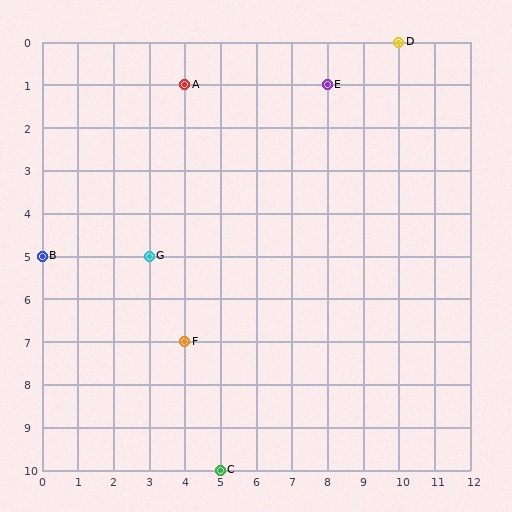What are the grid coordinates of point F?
Point F is at grid coordinates (4, 7).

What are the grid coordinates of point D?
Point D is at grid coordinates (10, 0).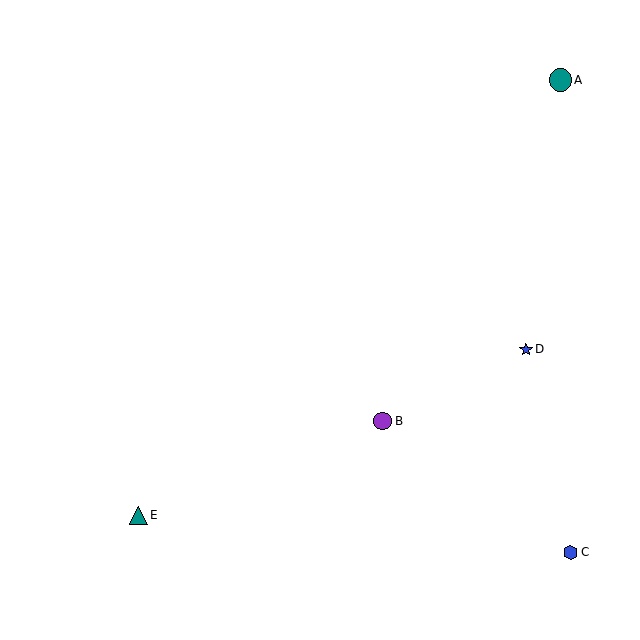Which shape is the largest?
The teal circle (labeled A) is the largest.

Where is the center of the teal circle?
The center of the teal circle is at (560, 80).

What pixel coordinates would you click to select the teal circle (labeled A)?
Click at (560, 80) to select the teal circle A.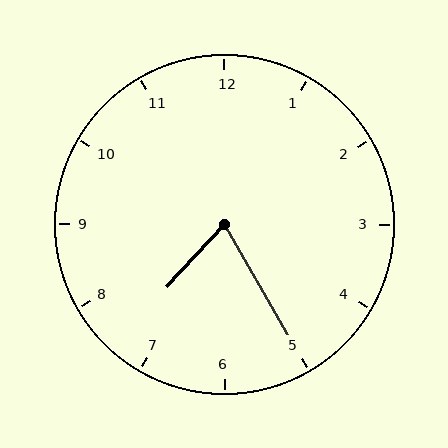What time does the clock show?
7:25.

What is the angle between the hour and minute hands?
Approximately 72 degrees.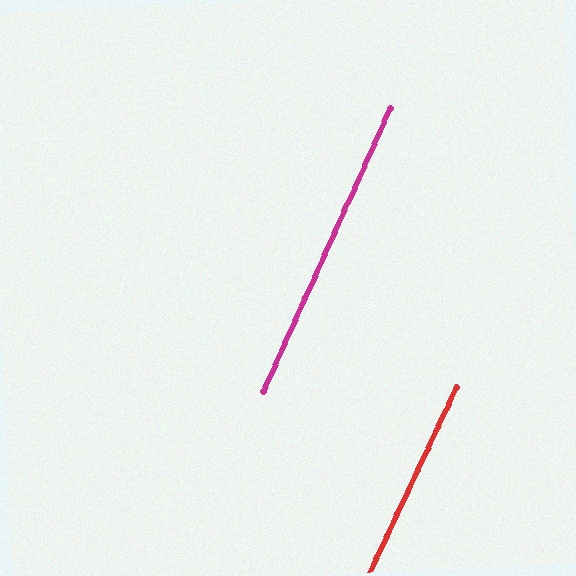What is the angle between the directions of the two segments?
Approximately 1 degree.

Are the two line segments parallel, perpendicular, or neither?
Parallel — their directions differ by only 0.7°.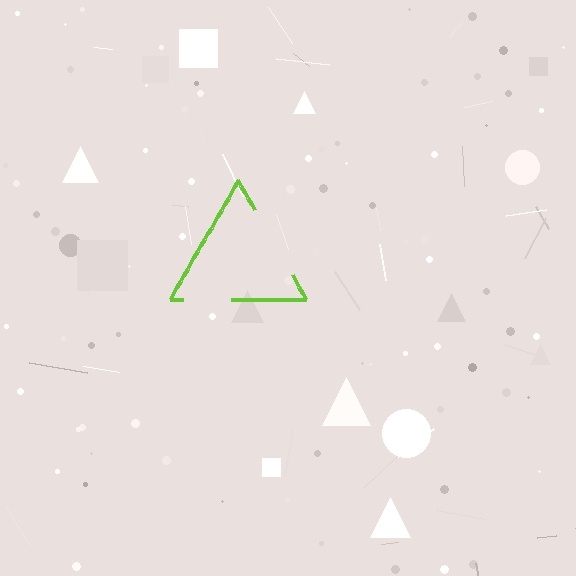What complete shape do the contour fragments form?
The contour fragments form a triangle.